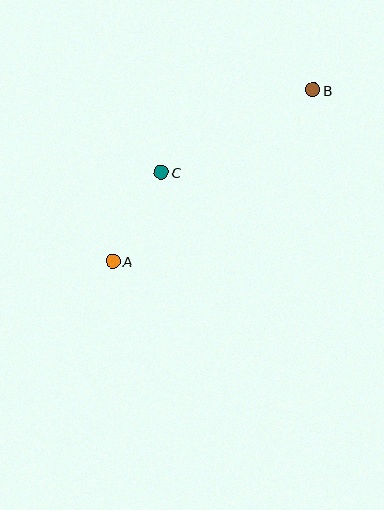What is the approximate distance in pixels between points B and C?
The distance between B and C is approximately 173 pixels.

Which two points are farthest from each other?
Points A and B are farthest from each other.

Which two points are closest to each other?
Points A and C are closest to each other.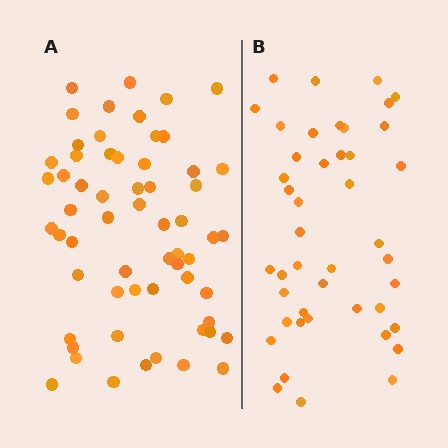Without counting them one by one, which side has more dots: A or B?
Region A (the left region) has more dots.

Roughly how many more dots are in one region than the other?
Region A has approximately 15 more dots than region B.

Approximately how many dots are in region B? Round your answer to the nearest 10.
About 40 dots. (The exact count is 44, which rounds to 40.)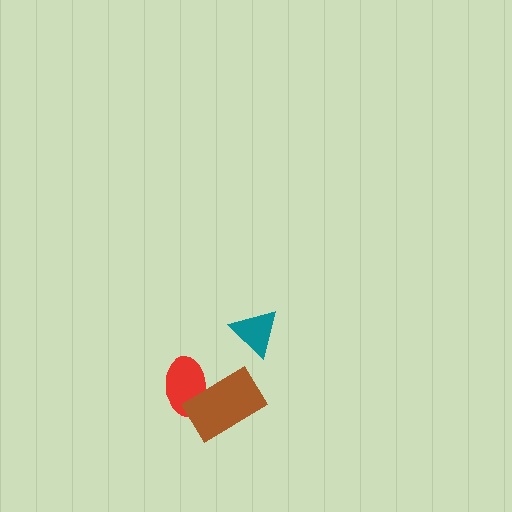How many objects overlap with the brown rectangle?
1 object overlaps with the brown rectangle.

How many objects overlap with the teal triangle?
0 objects overlap with the teal triangle.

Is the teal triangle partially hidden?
No, no other shape covers it.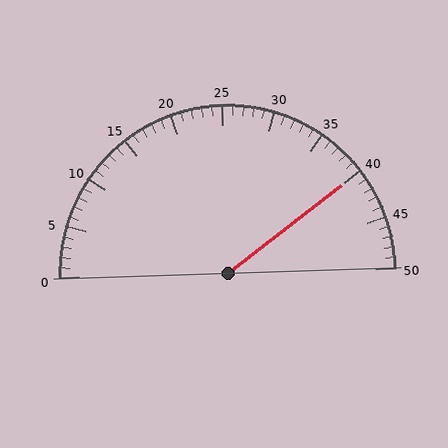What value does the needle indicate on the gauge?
The needle indicates approximately 40.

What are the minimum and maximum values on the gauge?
The gauge ranges from 0 to 50.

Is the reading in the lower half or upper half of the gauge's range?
The reading is in the upper half of the range (0 to 50).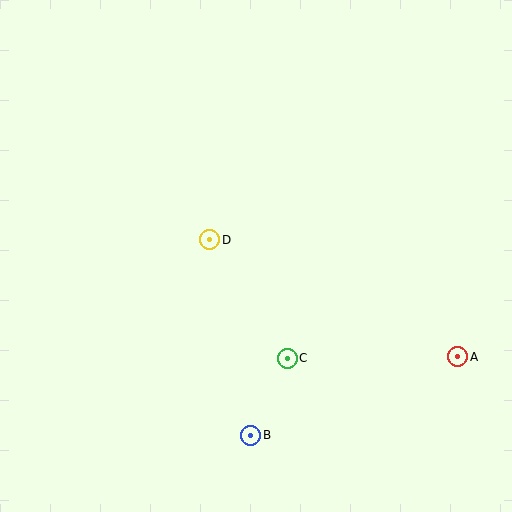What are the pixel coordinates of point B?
Point B is at (251, 435).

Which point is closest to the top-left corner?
Point D is closest to the top-left corner.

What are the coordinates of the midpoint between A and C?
The midpoint between A and C is at (373, 358).